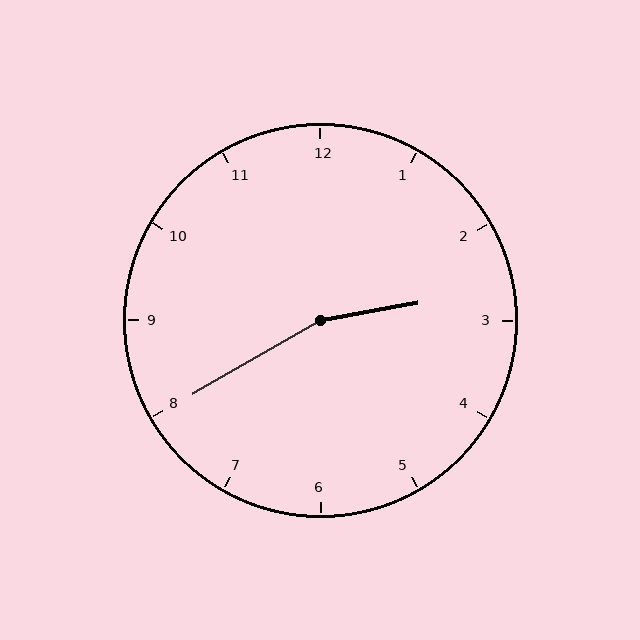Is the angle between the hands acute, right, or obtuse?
It is obtuse.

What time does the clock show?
2:40.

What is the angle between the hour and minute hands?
Approximately 160 degrees.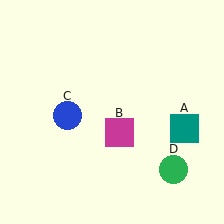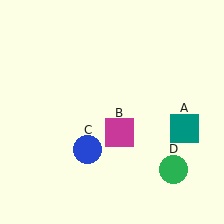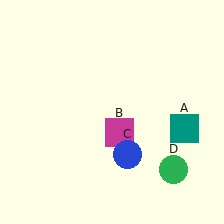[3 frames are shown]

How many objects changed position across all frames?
1 object changed position: blue circle (object C).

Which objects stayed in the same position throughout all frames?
Teal square (object A) and magenta square (object B) and green circle (object D) remained stationary.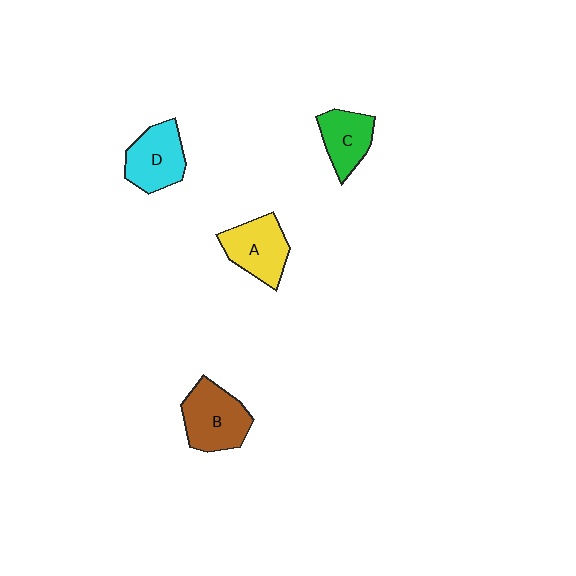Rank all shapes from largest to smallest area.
From largest to smallest: B (brown), A (yellow), D (cyan), C (green).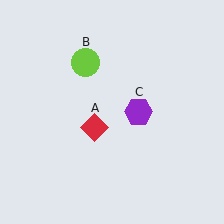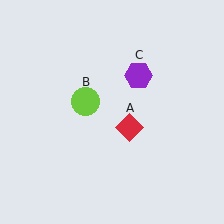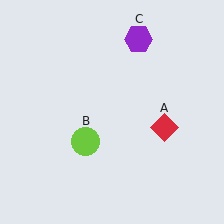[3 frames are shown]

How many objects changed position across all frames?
3 objects changed position: red diamond (object A), lime circle (object B), purple hexagon (object C).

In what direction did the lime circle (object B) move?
The lime circle (object B) moved down.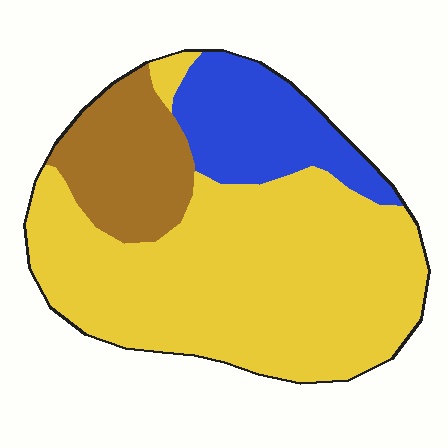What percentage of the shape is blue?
Blue covers 18% of the shape.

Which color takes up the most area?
Yellow, at roughly 65%.